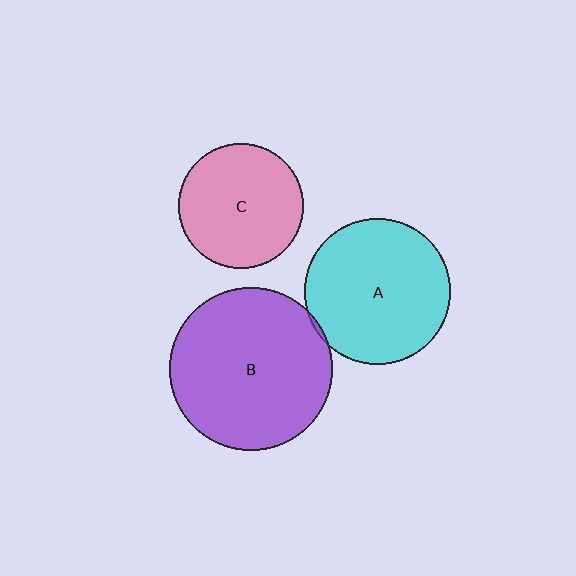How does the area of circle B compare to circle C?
Approximately 1.7 times.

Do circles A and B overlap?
Yes.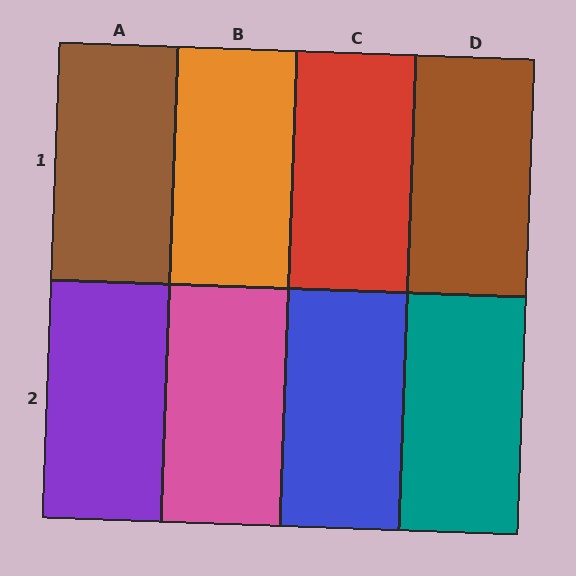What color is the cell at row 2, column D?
Teal.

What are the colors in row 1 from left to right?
Brown, orange, red, brown.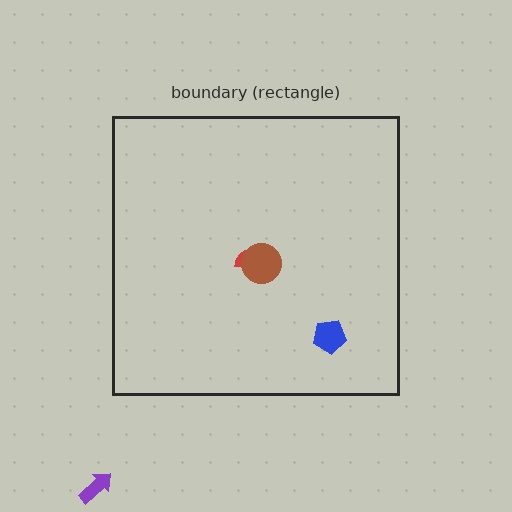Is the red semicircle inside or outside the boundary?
Inside.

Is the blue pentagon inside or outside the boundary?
Inside.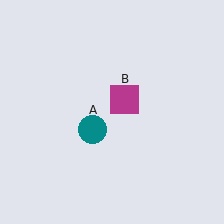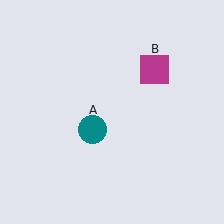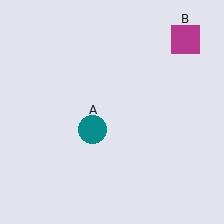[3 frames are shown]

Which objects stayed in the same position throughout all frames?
Teal circle (object A) remained stationary.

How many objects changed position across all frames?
1 object changed position: magenta square (object B).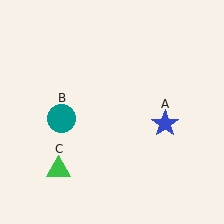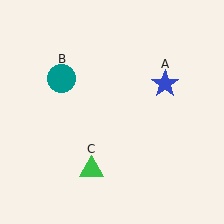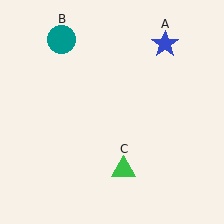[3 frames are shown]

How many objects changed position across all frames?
3 objects changed position: blue star (object A), teal circle (object B), green triangle (object C).